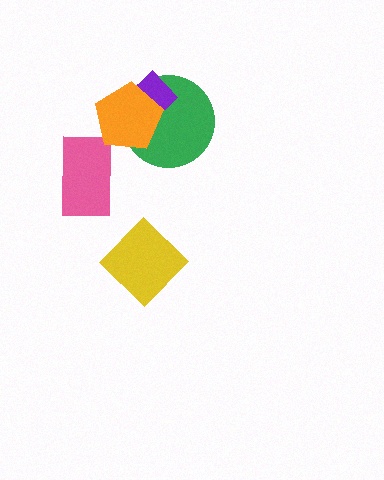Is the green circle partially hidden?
Yes, it is partially covered by another shape.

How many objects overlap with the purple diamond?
2 objects overlap with the purple diamond.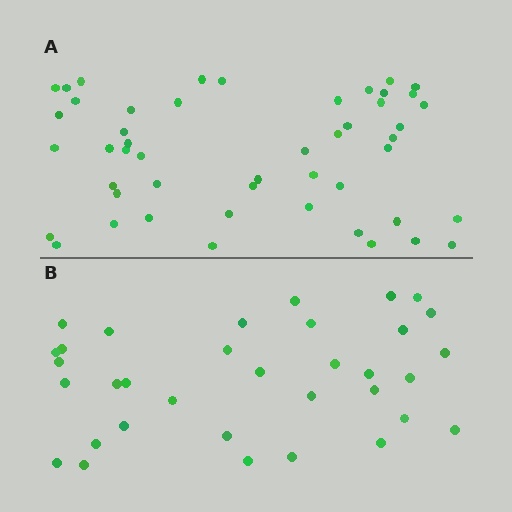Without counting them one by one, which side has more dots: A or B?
Region A (the top region) has more dots.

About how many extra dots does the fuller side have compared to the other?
Region A has approximately 15 more dots than region B.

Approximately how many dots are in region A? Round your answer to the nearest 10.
About 50 dots. (The exact count is 49, which rounds to 50.)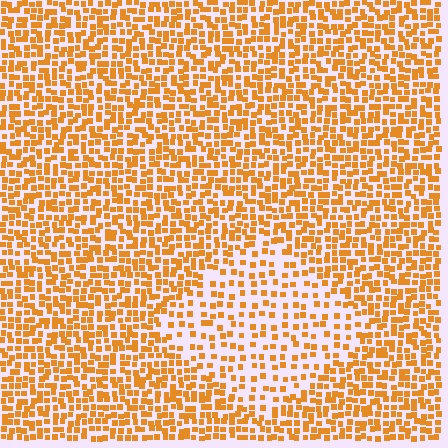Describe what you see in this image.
The image contains small orange elements arranged at two different densities. A diamond-shaped region is visible where the elements are less densely packed than the surrounding area.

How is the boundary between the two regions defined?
The boundary is defined by a change in element density (approximately 2.0x ratio). All elements are the same color, size, and shape.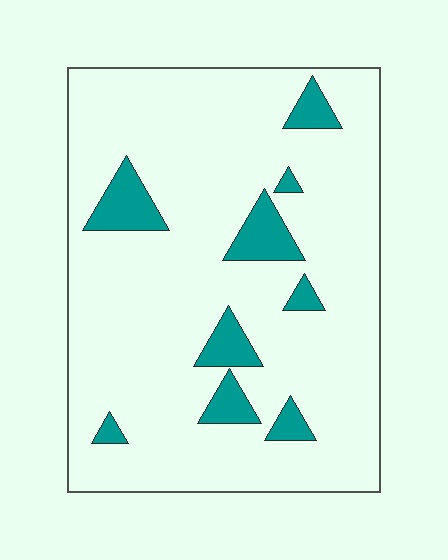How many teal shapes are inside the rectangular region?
9.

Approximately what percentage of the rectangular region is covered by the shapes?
Approximately 10%.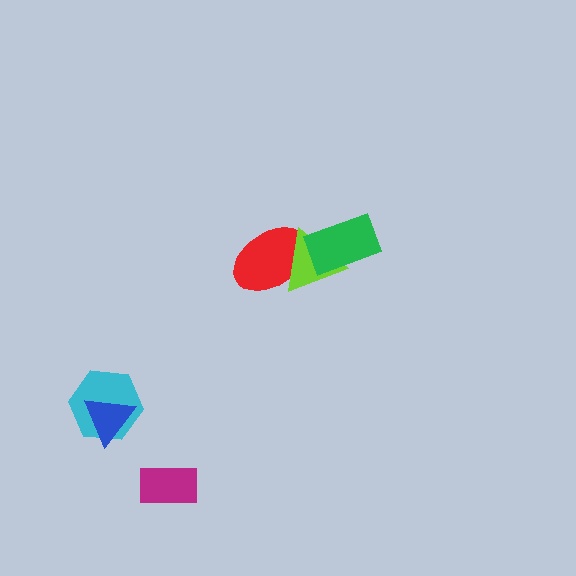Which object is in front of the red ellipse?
The lime triangle is in front of the red ellipse.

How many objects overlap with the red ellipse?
1 object overlaps with the red ellipse.